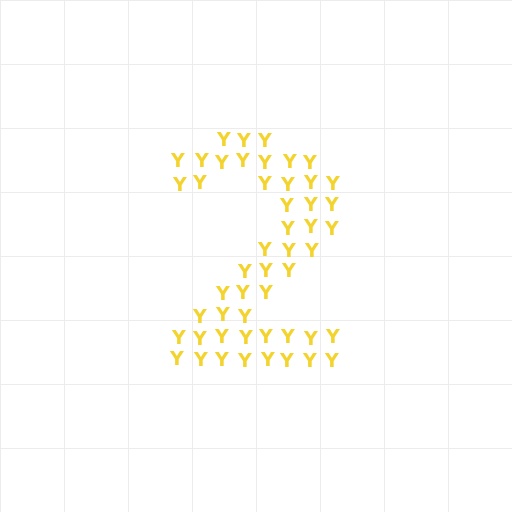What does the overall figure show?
The overall figure shows the digit 2.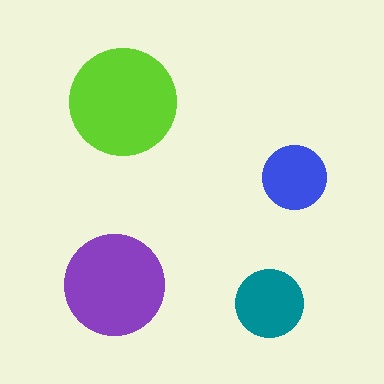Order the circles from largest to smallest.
the lime one, the purple one, the teal one, the blue one.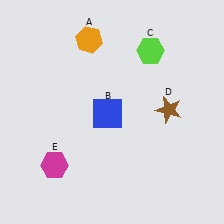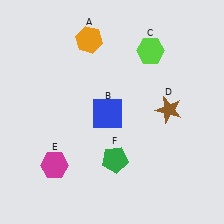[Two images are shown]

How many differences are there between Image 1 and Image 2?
There is 1 difference between the two images.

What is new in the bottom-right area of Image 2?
A green pentagon (F) was added in the bottom-right area of Image 2.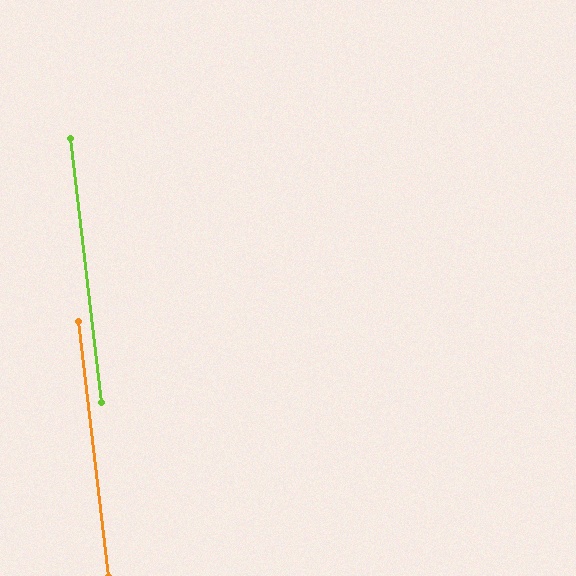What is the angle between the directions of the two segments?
Approximately 0 degrees.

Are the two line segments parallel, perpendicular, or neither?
Parallel — their directions differ by only 0.1°.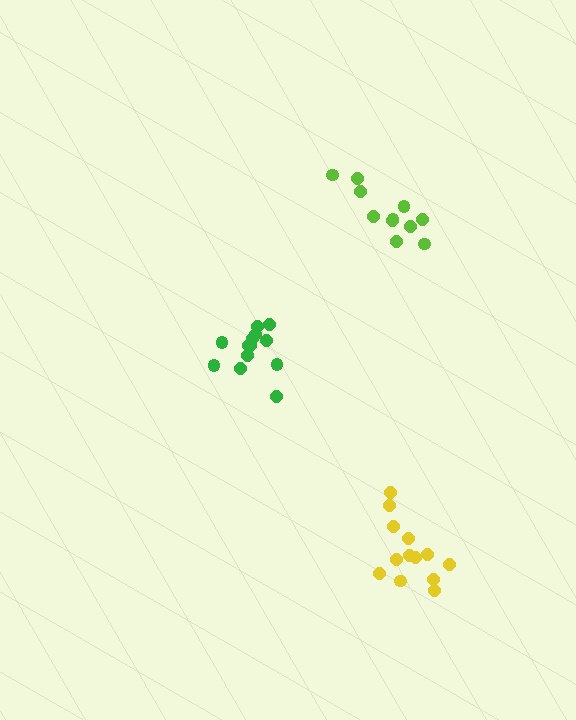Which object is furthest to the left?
The green cluster is leftmost.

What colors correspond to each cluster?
The clusters are colored: lime, green, yellow.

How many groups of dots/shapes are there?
There are 3 groups.